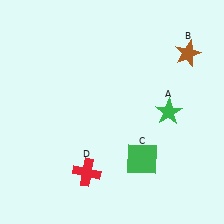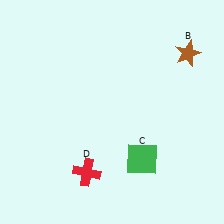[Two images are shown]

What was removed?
The green star (A) was removed in Image 2.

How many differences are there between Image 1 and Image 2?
There is 1 difference between the two images.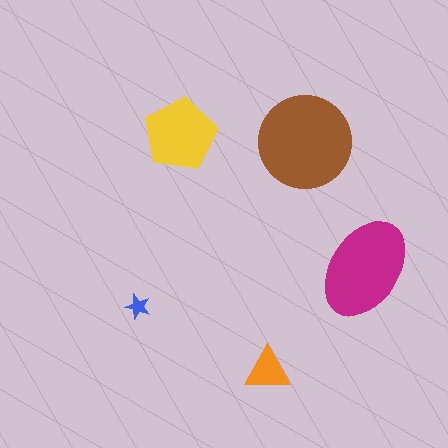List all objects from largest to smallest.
The brown circle, the magenta ellipse, the yellow pentagon, the orange triangle, the blue star.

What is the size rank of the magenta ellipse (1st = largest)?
2nd.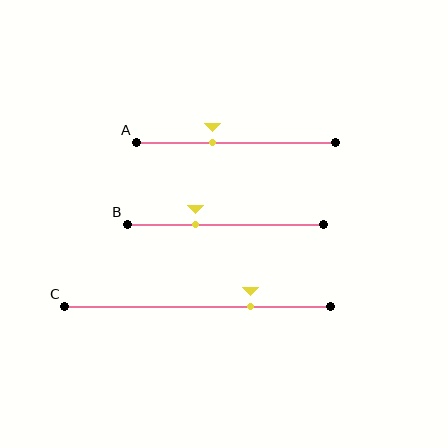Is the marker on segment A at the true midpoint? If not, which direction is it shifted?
No, the marker on segment A is shifted to the left by about 12% of the segment length.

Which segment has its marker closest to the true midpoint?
Segment A has its marker closest to the true midpoint.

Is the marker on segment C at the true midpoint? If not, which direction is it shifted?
No, the marker on segment C is shifted to the right by about 20% of the segment length.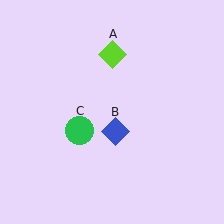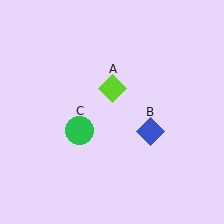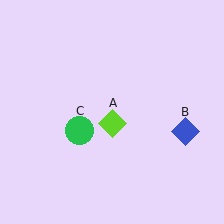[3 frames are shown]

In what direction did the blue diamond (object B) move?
The blue diamond (object B) moved right.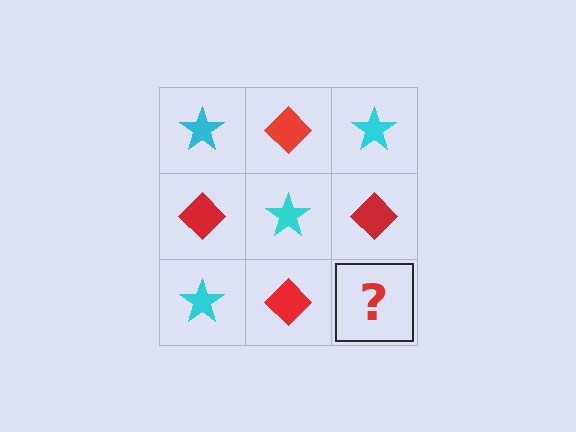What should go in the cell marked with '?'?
The missing cell should contain a cyan star.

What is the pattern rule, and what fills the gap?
The rule is that it alternates cyan star and red diamond in a checkerboard pattern. The gap should be filled with a cyan star.